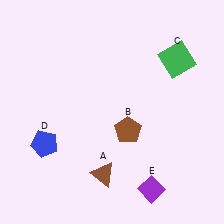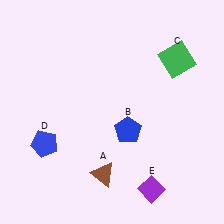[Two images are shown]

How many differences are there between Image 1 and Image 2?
There is 1 difference between the two images.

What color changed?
The pentagon (B) changed from brown in Image 1 to blue in Image 2.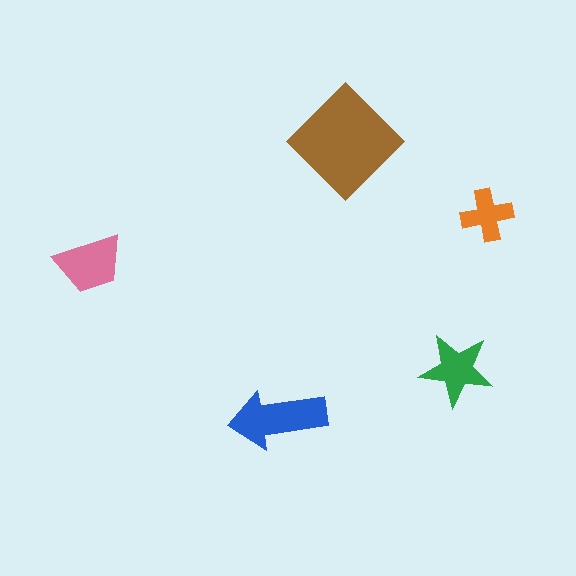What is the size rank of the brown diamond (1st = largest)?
1st.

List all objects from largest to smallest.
The brown diamond, the blue arrow, the pink trapezoid, the green star, the orange cross.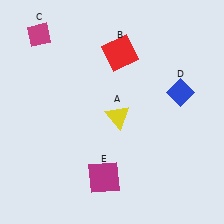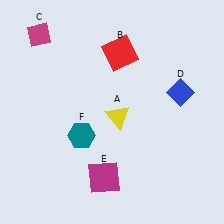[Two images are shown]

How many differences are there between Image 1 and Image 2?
There is 1 difference between the two images.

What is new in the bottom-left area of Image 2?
A teal hexagon (F) was added in the bottom-left area of Image 2.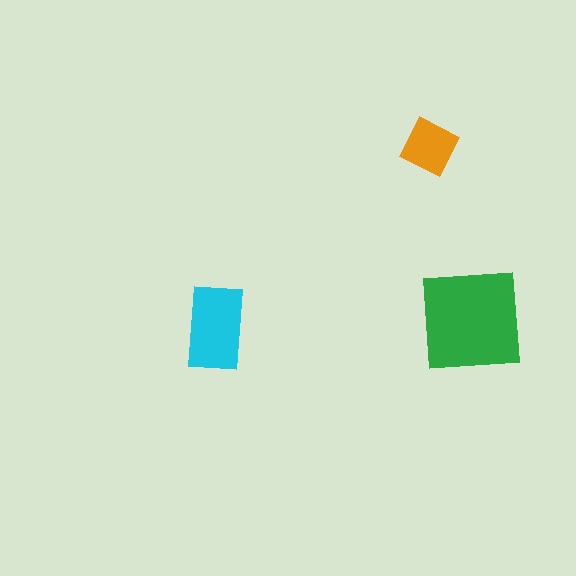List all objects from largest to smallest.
The green square, the cyan rectangle, the orange diamond.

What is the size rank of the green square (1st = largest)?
1st.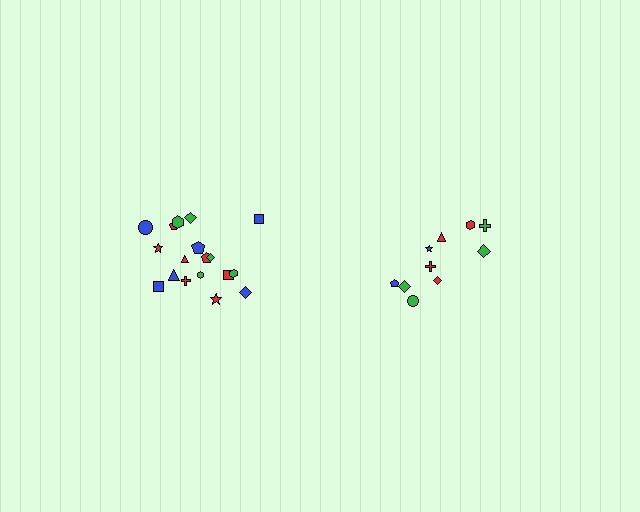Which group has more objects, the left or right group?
The left group.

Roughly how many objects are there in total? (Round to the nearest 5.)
Roughly 30 objects in total.